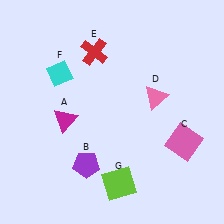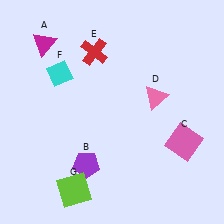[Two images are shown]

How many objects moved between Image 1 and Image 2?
2 objects moved between the two images.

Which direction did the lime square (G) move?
The lime square (G) moved left.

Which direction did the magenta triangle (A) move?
The magenta triangle (A) moved up.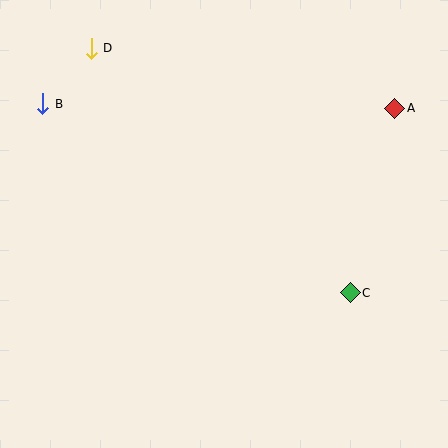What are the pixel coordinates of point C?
Point C is at (350, 293).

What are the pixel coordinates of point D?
Point D is at (91, 48).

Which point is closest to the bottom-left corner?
Point B is closest to the bottom-left corner.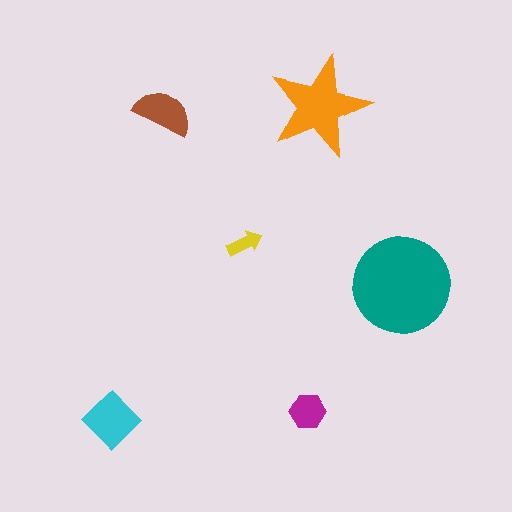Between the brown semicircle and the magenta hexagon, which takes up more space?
The brown semicircle.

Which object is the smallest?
The yellow arrow.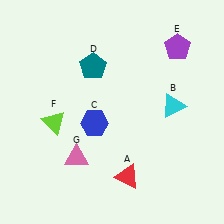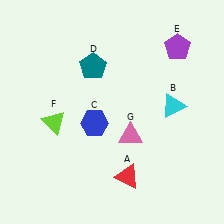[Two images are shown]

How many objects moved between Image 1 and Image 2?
1 object moved between the two images.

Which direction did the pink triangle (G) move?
The pink triangle (G) moved right.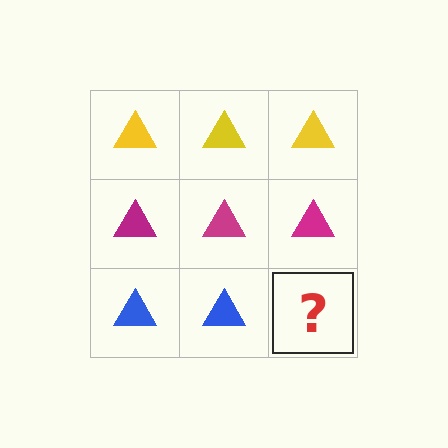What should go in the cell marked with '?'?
The missing cell should contain a blue triangle.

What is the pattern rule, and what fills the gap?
The rule is that each row has a consistent color. The gap should be filled with a blue triangle.